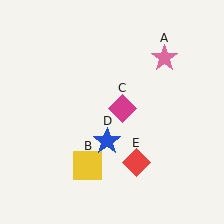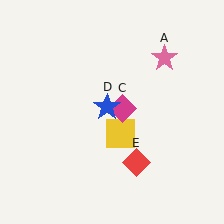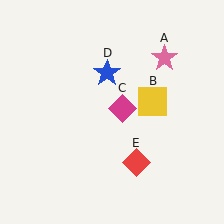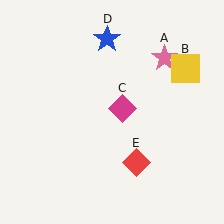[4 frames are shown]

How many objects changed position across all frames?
2 objects changed position: yellow square (object B), blue star (object D).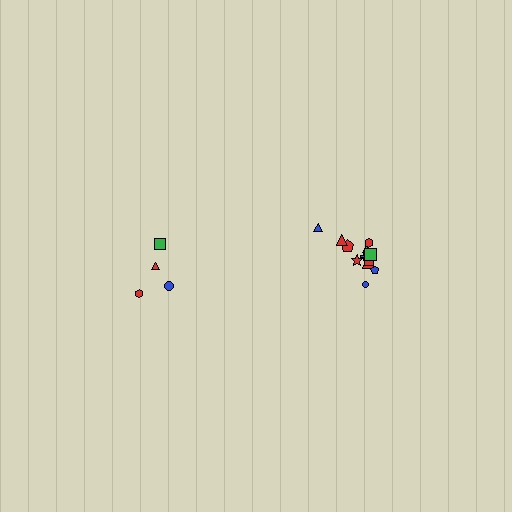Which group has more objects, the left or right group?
The right group.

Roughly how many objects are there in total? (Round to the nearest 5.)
Roughly 15 objects in total.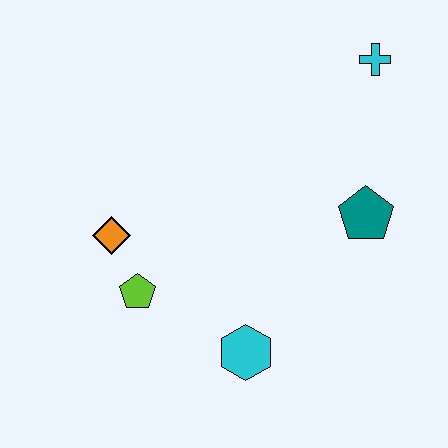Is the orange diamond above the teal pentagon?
No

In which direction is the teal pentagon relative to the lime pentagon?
The teal pentagon is to the right of the lime pentagon.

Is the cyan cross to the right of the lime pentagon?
Yes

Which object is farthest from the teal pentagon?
The orange diamond is farthest from the teal pentagon.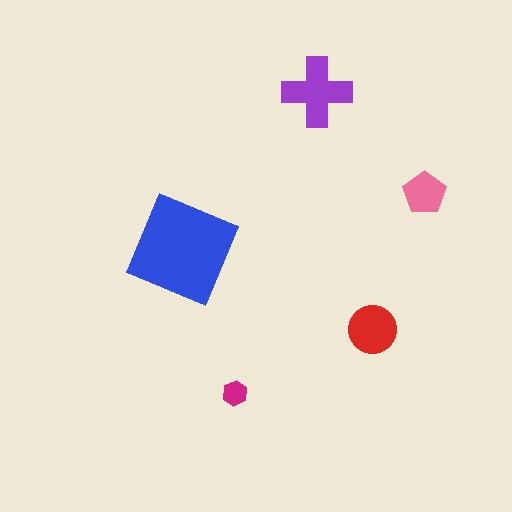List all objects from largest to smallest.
The blue diamond, the purple cross, the red circle, the pink pentagon, the magenta hexagon.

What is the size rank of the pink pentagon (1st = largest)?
4th.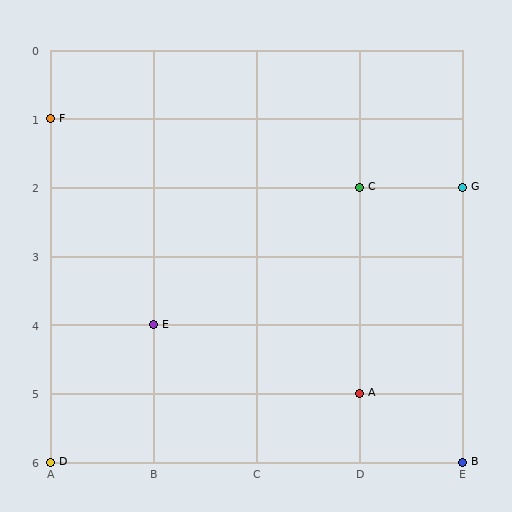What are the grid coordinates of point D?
Point D is at grid coordinates (A, 6).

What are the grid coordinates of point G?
Point G is at grid coordinates (E, 2).